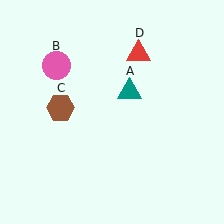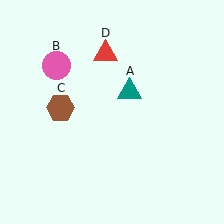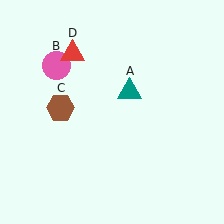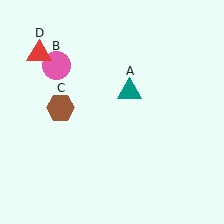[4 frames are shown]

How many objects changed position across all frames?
1 object changed position: red triangle (object D).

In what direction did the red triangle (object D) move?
The red triangle (object D) moved left.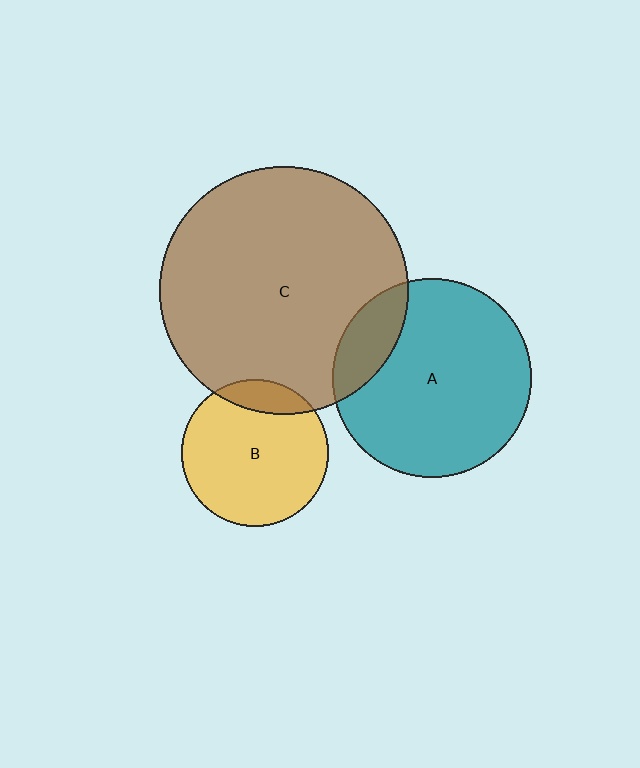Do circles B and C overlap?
Yes.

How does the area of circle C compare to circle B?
Approximately 2.9 times.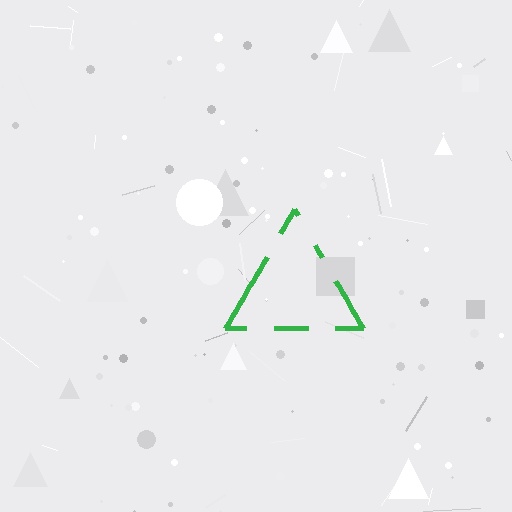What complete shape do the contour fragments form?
The contour fragments form a triangle.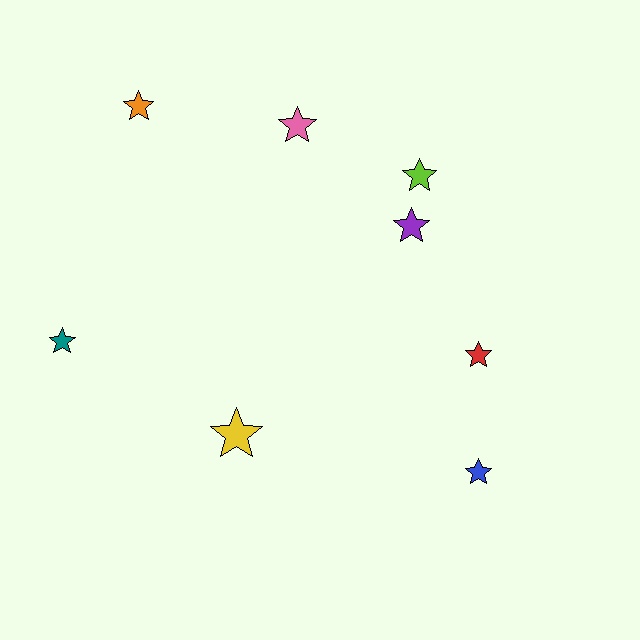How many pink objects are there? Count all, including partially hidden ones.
There is 1 pink object.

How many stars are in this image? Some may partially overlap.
There are 8 stars.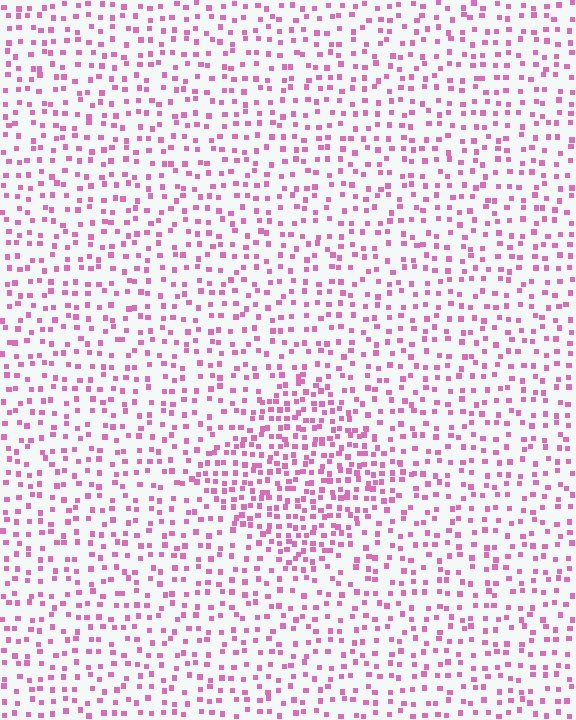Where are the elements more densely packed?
The elements are more densely packed inside the diamond boundary.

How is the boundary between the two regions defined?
The boundary is defined by a change in element density (approximately 1.8x ratio). All elements are the same color, size, and shape.